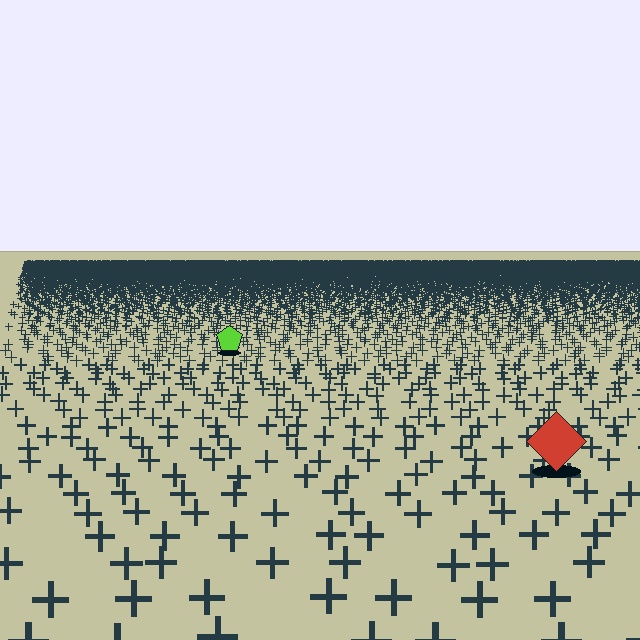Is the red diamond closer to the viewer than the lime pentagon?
Yes. The red diamond is closer — you can tell from the texture gradient: the ground texture is coarser near it.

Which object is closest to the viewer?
The red diamond is closest. The texture marks near it are larger and more spread out.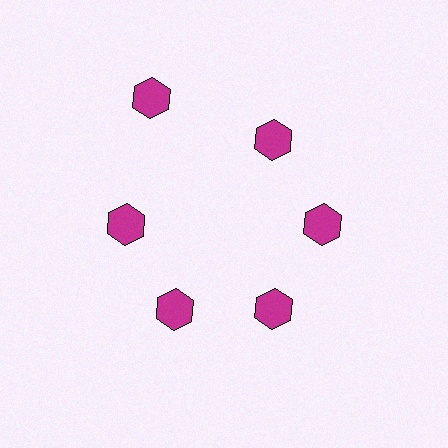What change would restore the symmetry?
The symmetry would be restored by moving it inward, back onto the ring so that all 6 hexagons sit at equal angles and equal distance from the center.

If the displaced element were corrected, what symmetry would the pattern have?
It would have 6-fold rotational symmetry — the pattern would map onto itself every 60 degrees.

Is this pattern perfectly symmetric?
No. The 6 magenta hexagons are arranged in a ring, but one element near the 11 o'clock position is pushed outward from the center, breaking the 6-fold rotational symmetry.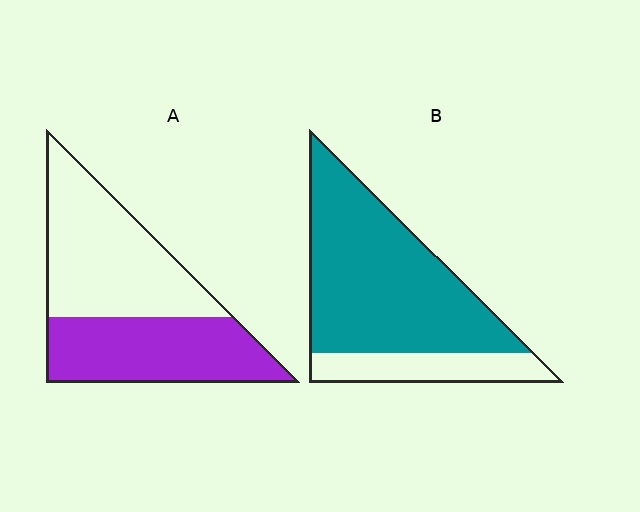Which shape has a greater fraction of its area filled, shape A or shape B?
Shape B.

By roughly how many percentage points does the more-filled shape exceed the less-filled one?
By roughly 35 percentage points (B over A).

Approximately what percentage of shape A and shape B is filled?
A is approximately 45% and B is approximately 80%.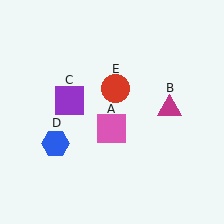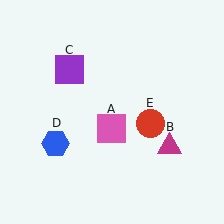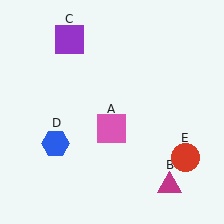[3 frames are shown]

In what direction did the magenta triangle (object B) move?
The magenta triangle (object B) moved down.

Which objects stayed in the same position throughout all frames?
Pink square (object A) and blue hexagon (object D) remained stationary.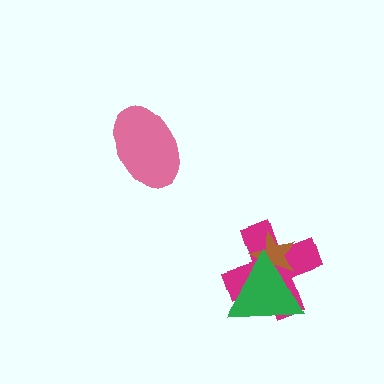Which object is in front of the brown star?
The green triangle is in front of the brown star.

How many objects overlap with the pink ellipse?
0 objects overlap with the pink ellipse.